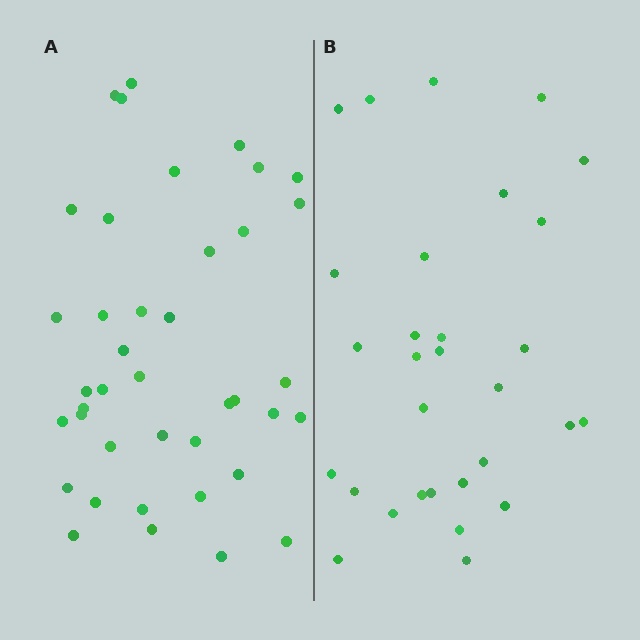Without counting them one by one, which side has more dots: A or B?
Region A (the left region) has more dots.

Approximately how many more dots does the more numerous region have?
Region A has roughly 10 or so more dots than region B.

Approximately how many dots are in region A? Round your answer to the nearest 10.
About 40 dots.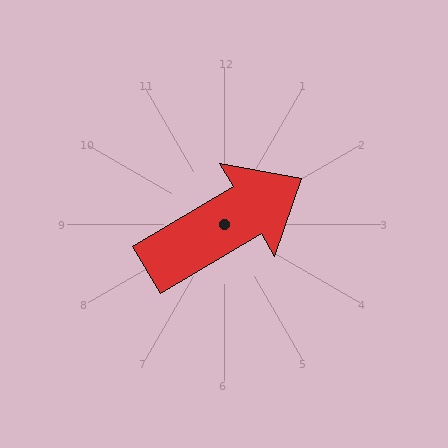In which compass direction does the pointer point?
Northeast.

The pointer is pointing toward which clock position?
Roughly 2 o'clock.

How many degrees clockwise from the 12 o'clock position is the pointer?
Approximately 60 degrees.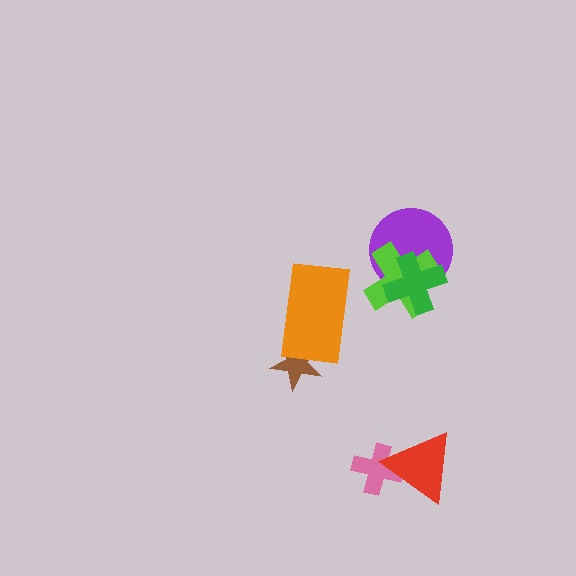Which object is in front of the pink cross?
The red triangle is in front of the pink cross.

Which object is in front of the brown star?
The orange rectangle is in front of the brown star.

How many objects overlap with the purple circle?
2 objects overlap with the purple circle.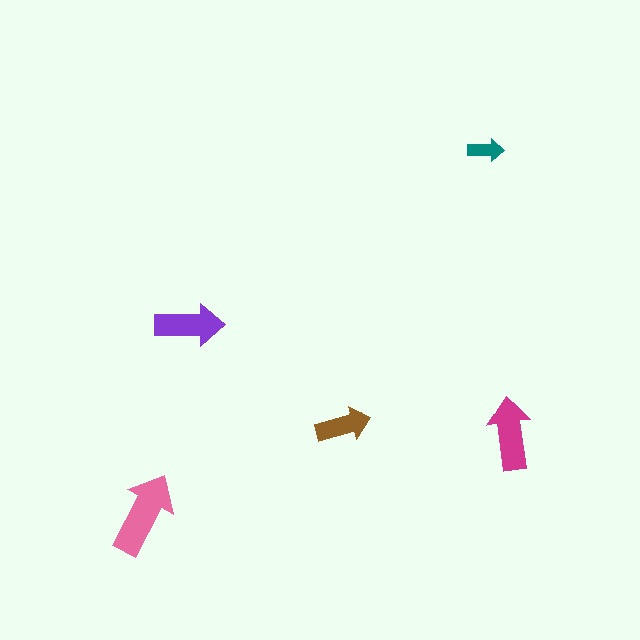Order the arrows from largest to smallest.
the pink one, the magenta one, the purple one, the brown one, the teal one.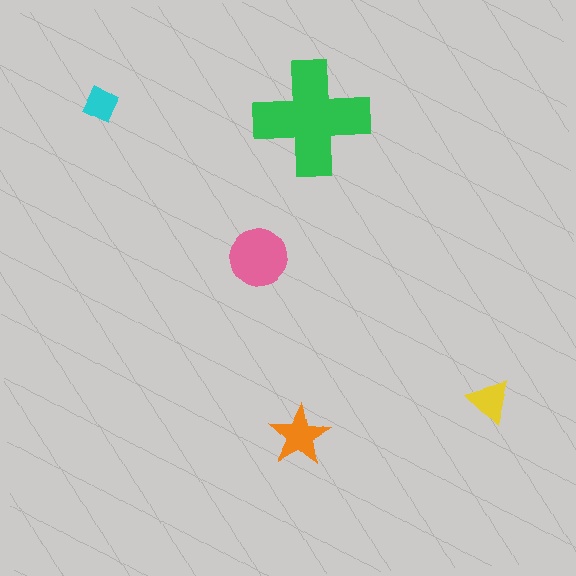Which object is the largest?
The green cross.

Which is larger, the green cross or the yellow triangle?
The green cross.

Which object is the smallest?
The cyan diamond.